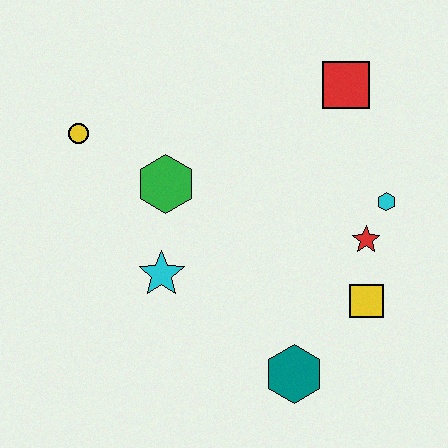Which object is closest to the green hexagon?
The cyan star is closest to the green hexagon.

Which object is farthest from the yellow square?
The yellow circle is farthest from the yellow square.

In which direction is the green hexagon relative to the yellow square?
The green hexagon is to the left of the yellow square.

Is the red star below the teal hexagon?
No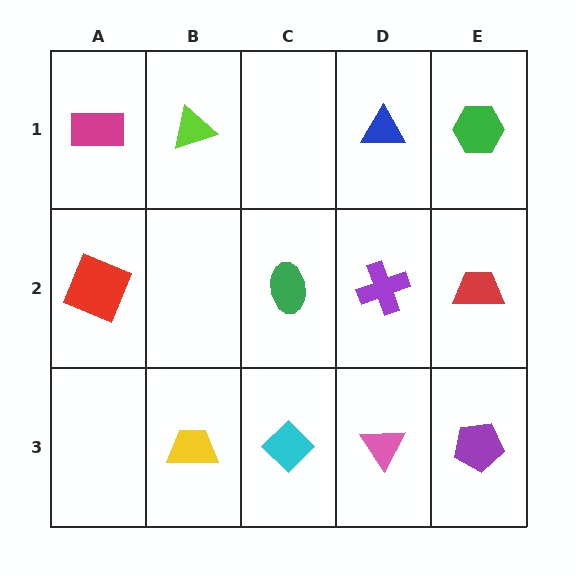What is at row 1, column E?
A green hexagon.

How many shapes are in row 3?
4 shapes.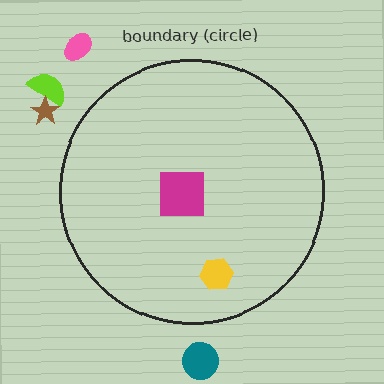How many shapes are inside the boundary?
2 inside, 4 outside.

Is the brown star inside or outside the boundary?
Outside.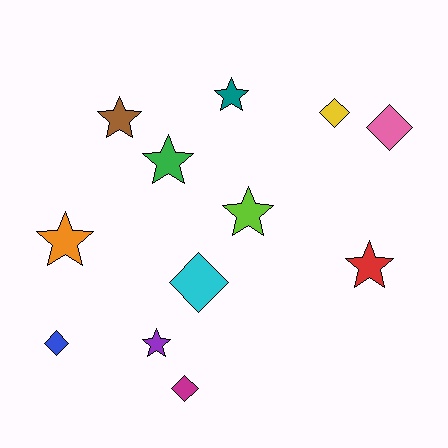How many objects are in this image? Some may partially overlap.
There are 12 objects.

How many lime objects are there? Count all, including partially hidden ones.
There is 1 lime object.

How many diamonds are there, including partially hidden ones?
There are 5 diamonds.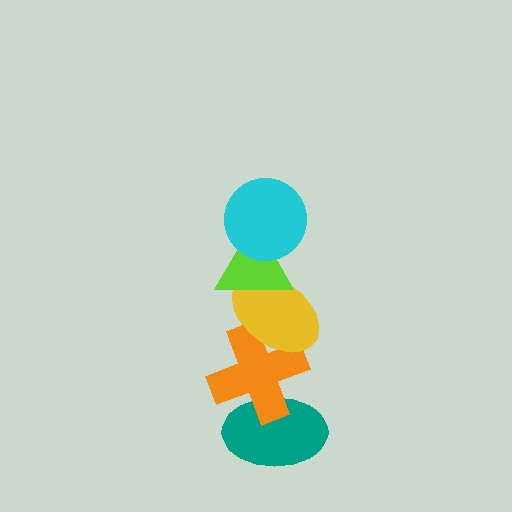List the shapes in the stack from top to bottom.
From top to bottom: the cyan circle, the lime triangle, the yellow ellipse, the orange cross, the teal ellipse.